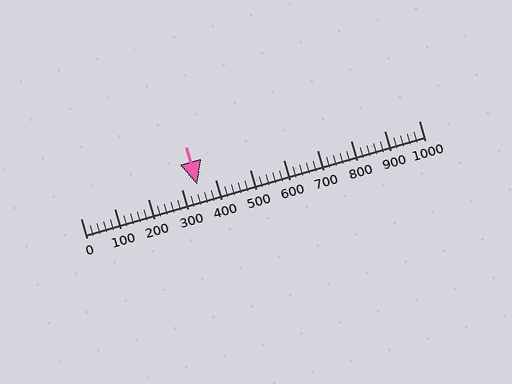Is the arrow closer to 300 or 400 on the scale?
The arrow is closer to 300.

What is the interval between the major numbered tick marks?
The major tick marks are spaced 100 units apart.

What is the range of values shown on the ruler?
The ruler shows values from 0 to 1000.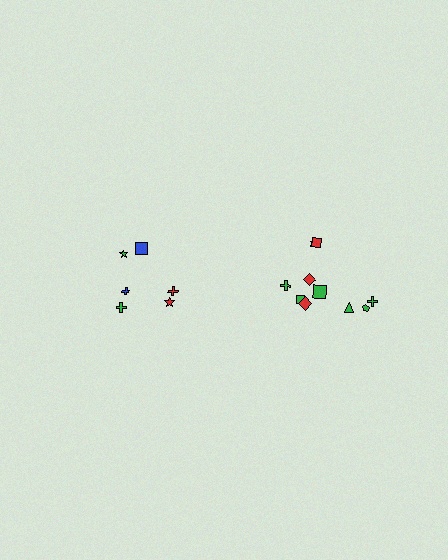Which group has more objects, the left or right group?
The right group.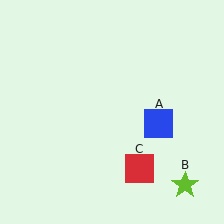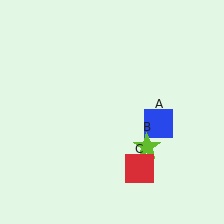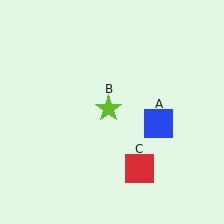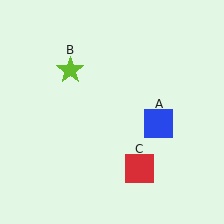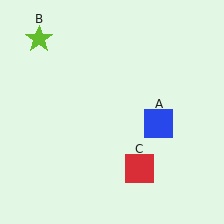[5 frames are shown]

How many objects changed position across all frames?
1 object changed position: lime star (object B).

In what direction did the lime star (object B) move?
The lime star (object B) moved up and to the left.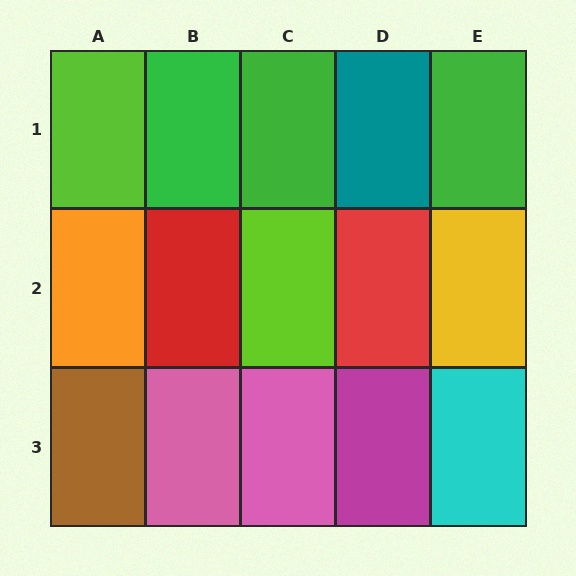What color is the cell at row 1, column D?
Teal.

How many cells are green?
3 cells are green.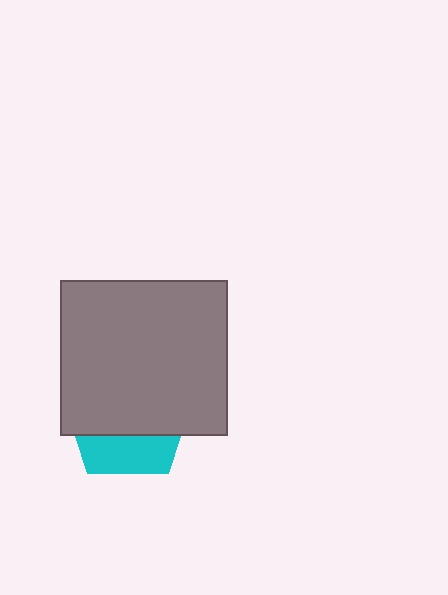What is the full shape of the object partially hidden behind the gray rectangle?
The partially hidden object is a cyan pentagon.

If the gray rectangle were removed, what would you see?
You would see the complete cyan pentagon.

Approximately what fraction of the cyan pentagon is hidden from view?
Roughly 68% of the cyan pentagon is hidden behind the gray rectangle.